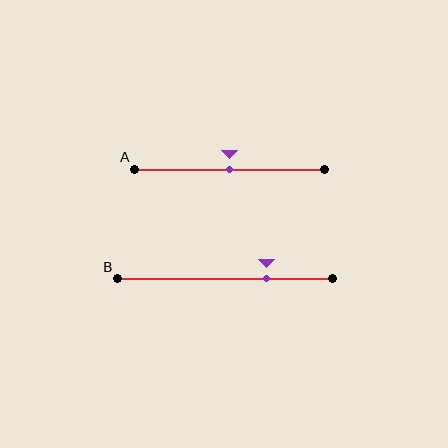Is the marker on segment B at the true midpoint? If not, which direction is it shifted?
No, the marker on segment B is shifted to the right by about 19% of the segment length.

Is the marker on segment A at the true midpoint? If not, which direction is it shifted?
Yes, the marker on segment A is at the true midpoint.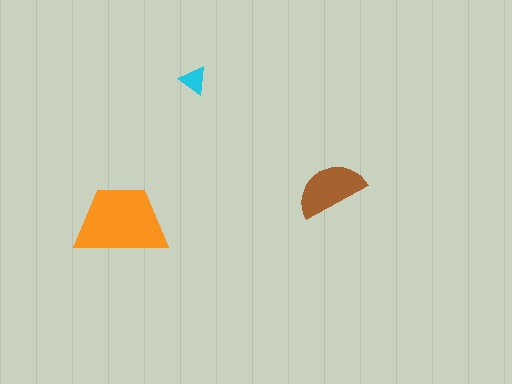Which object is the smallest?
The cyan triangle.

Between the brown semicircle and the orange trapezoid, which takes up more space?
The orange trapezoid.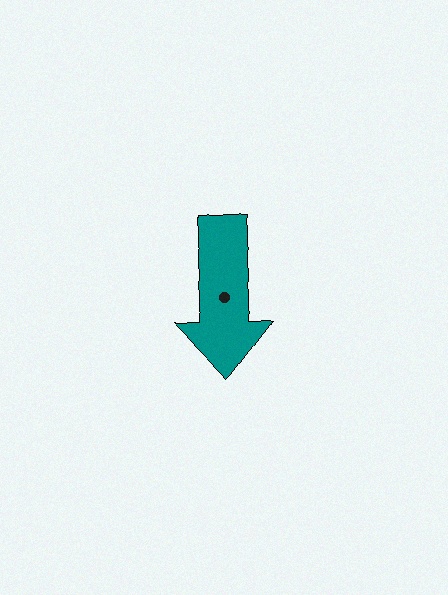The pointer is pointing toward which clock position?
Roughly 6 o'clock.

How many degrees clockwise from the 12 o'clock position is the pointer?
Approximately 177 degrees.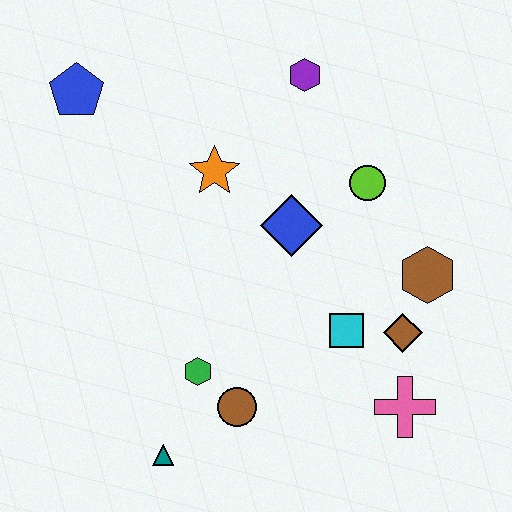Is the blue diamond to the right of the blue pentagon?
Yes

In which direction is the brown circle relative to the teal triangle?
The brown circle is to the right of the teal triangle.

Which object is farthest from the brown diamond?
The blue pentagon is farthest from the brown diamond.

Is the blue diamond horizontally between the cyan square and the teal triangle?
Yes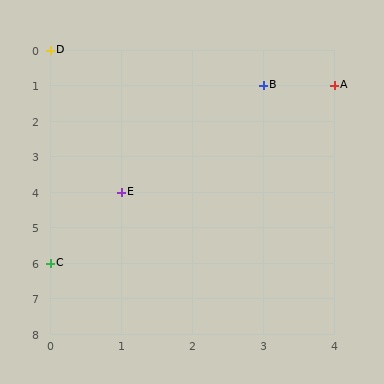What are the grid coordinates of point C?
Point C is at grid coordinates (0, 6).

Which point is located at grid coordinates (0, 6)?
Point C is at (0, 6).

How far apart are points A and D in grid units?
Points A and D are 4 columns and 1 row apart (about 4.1 grid units diagonally).